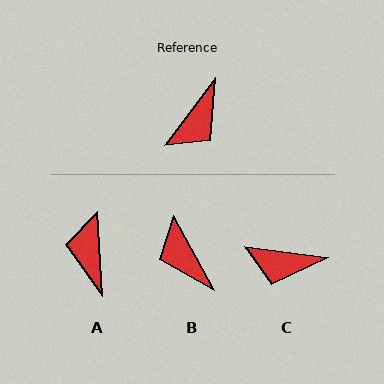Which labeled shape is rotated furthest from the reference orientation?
A, about 140 degrees away.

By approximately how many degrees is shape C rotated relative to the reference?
Approximately 60 degrees clockwise.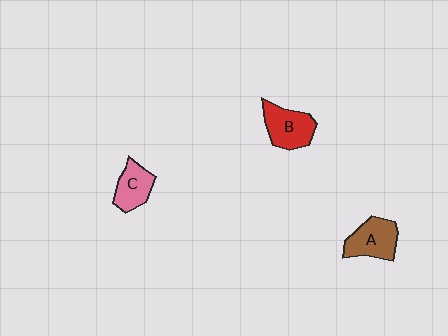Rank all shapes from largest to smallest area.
From largest to smallest: B (red), A (brown), C (pink).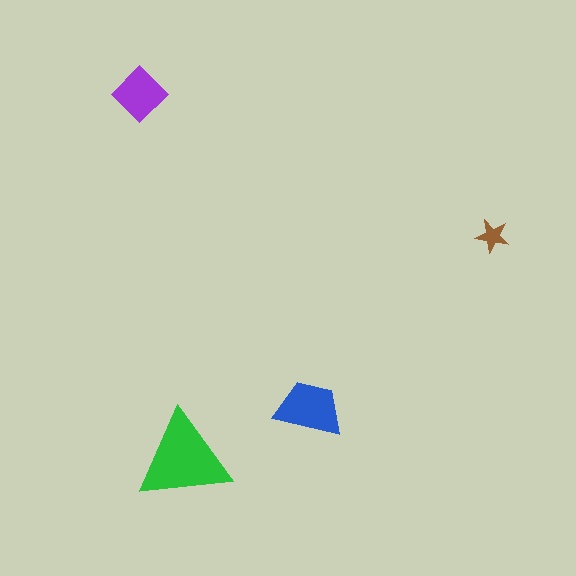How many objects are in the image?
There are 4 objects in the image.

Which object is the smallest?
The brown star.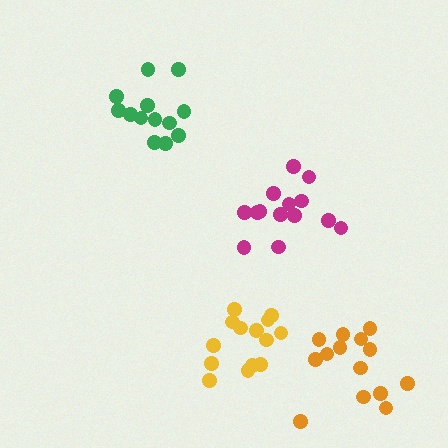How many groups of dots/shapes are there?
There are 4 groups.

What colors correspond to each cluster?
The clusters are colored: orange, green, magenta, yellow.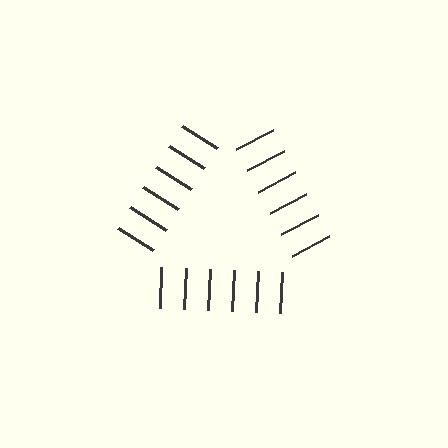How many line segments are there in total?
18 — 6 along each of the 3 edges.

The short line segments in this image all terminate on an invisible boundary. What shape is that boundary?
An illusory triangle — the line segments terminate on its edges but no continuous stroke is drawn.